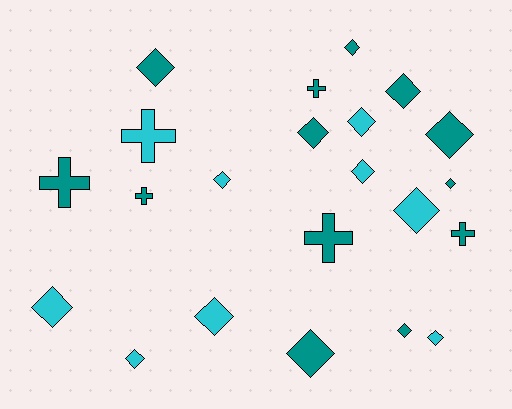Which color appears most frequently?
Teal, with 13 objects.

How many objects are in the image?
There are 22 objects.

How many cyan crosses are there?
There is 1 cyan cross.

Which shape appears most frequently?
Diamond, with 16 objects.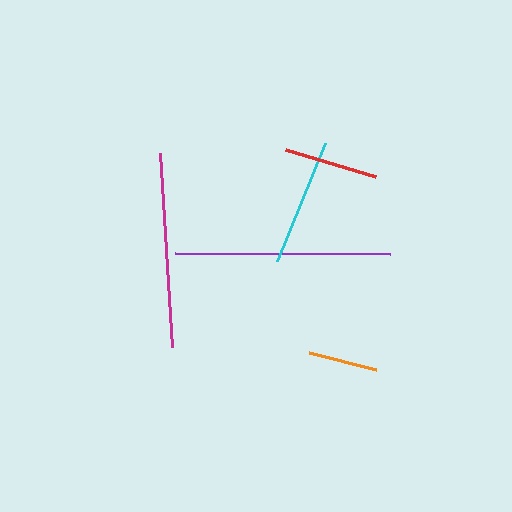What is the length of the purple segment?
The purple segment is approximately 216 pixels long.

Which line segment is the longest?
The purple line is the longest at approximately 216 pixels.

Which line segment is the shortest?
The orange line is the shortest at approximately 70 pixels.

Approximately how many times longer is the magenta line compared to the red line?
The magenta line is approximately 2.1 times the length of the red line.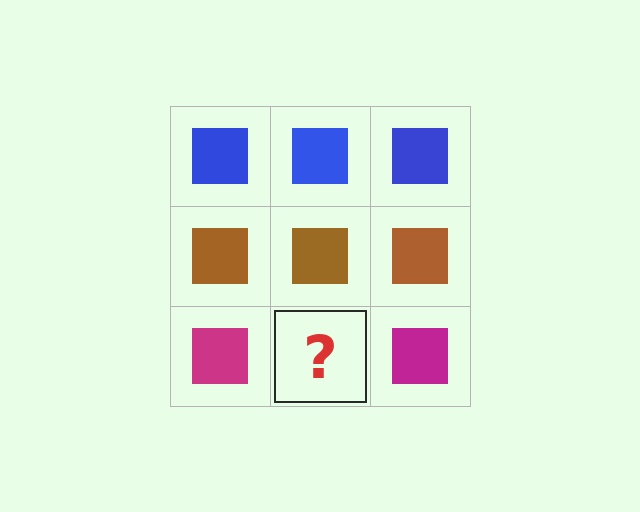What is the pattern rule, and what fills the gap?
The rule is that each row has a consistent color. The gap should be filled with a magenta square.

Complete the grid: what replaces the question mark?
The question mark should be replaced with a magenta square.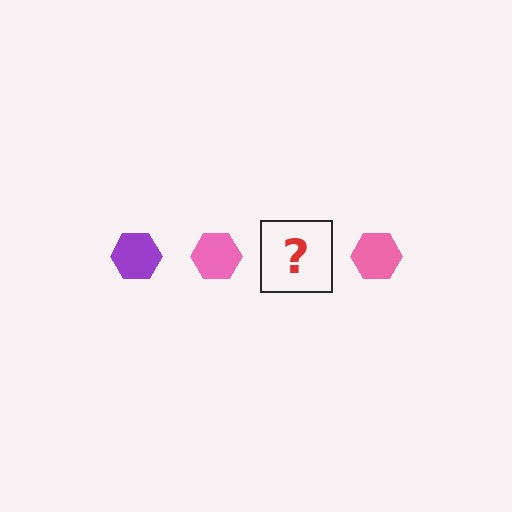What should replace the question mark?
The question mark should be replaced with a purple hexagon.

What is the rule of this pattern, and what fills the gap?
The rule is that the pattern cycles through purple, pink hexagons. The gap should be filled with a purple hexagon.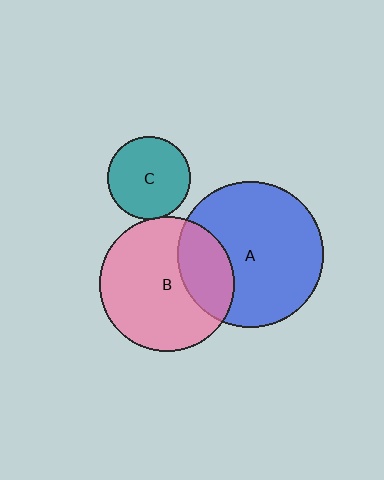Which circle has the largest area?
Circle A (blue).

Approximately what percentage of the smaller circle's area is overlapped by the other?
Approximately 5%.